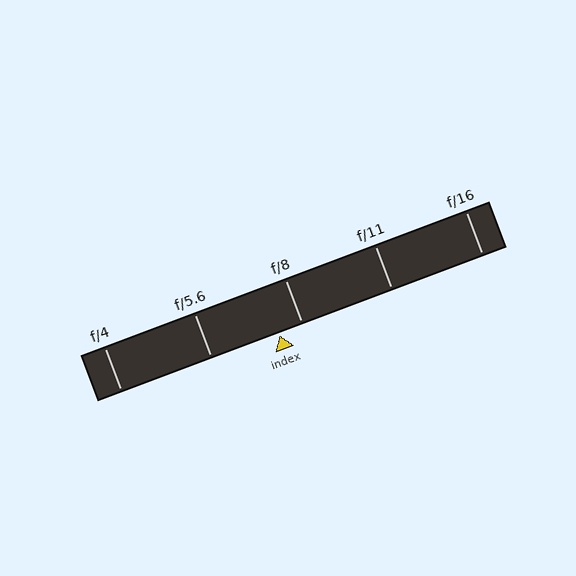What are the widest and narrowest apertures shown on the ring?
The widest aperture shown is f/4 and the narrowest is f/16.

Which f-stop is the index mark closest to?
The index mark is closest to f/8.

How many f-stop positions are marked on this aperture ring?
There are 5 f-stop positions marked.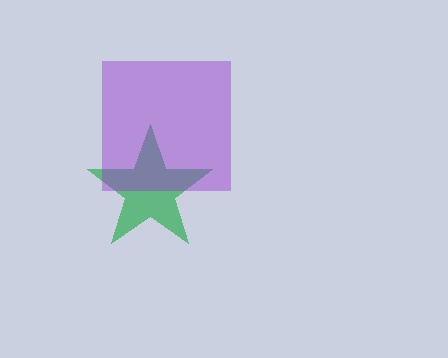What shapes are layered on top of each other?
The layered shapes are: a green star, a purple square.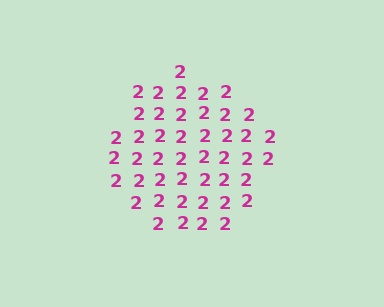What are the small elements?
The small elements are digit 2's.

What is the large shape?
The large shape is a circle.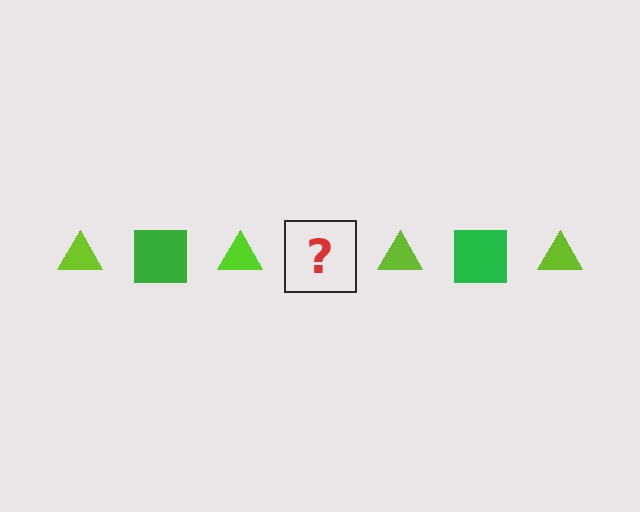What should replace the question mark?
The question mark should be replaced with a green square.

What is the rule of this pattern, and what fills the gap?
The rule is that the pattern alternates between lime triangle and green square. The gap should be filled with a green square.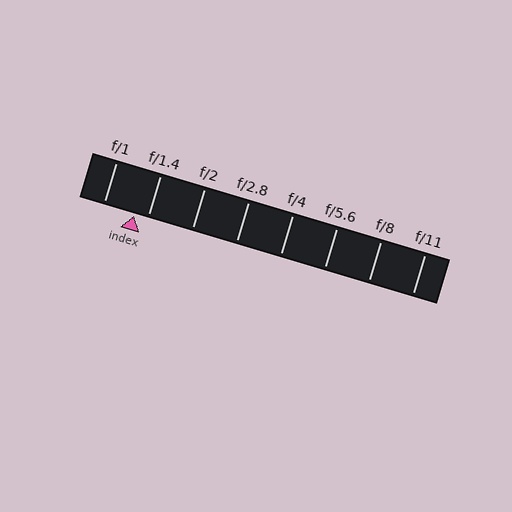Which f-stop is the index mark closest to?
The index mark is closest to f/1.4.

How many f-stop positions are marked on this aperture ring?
There are 8 f-stop positions marked.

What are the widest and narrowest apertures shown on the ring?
The widest aperture shown is f/1 and the narrowest is f/11.